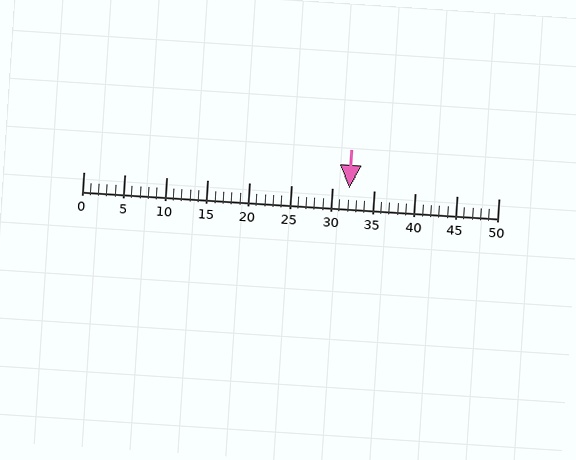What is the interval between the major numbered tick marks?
The major tick marks are spaced 5 units apart.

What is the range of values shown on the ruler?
The ruler shows values from 0 to 50.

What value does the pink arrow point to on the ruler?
The pink arrow points to approximately 32.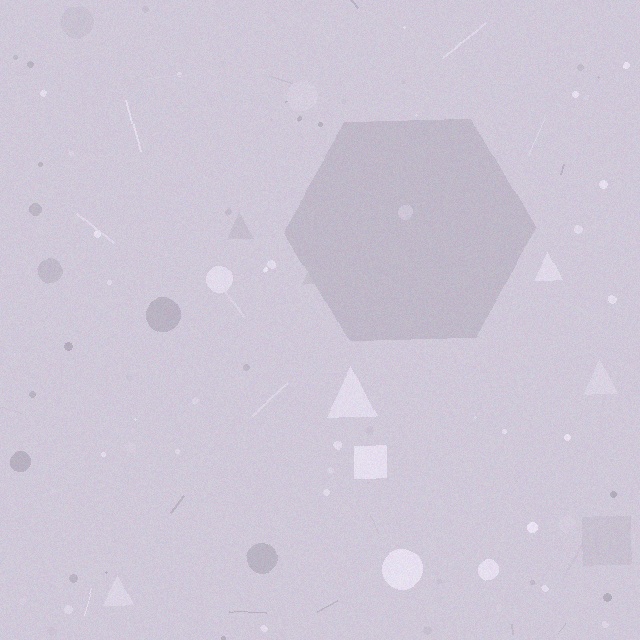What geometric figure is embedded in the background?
A hexagon is embedded in the background.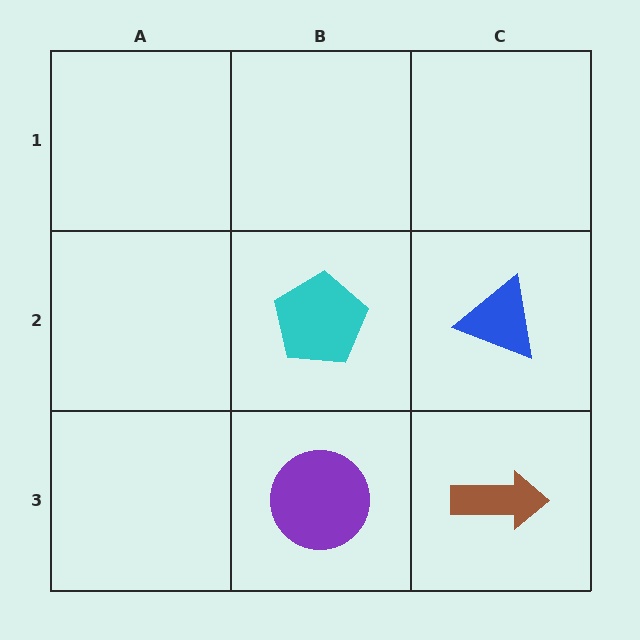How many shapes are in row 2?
2 shapes.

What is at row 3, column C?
A brown arrow.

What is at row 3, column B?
A purple circle.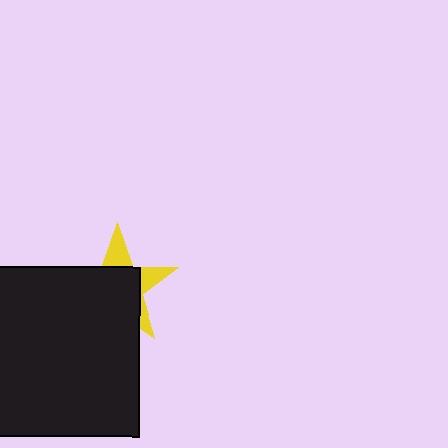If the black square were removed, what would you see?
You would see the complete yellow star.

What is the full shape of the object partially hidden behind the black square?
The partially hidden object is a yellow star.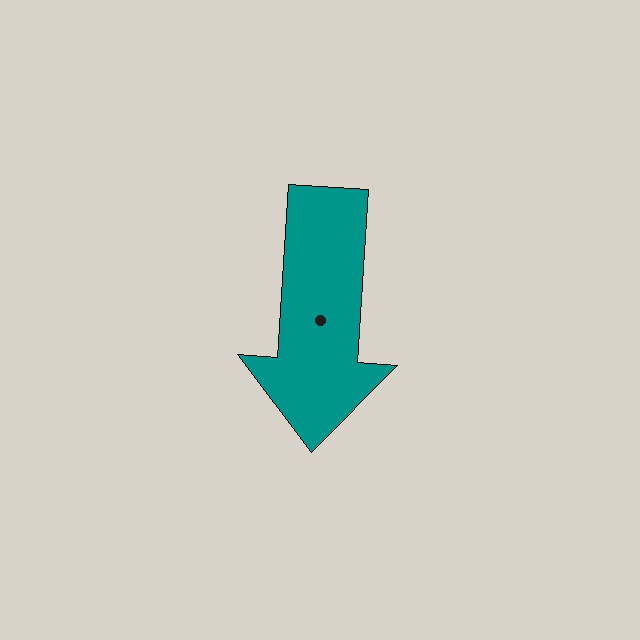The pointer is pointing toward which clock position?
Roughly 6 o'clock.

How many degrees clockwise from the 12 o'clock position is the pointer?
Approximately 184 degrees.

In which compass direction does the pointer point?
South.